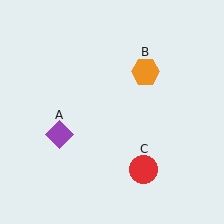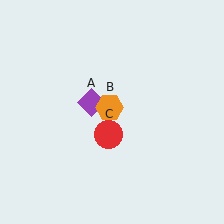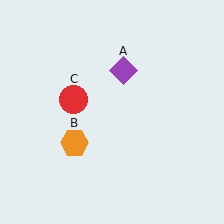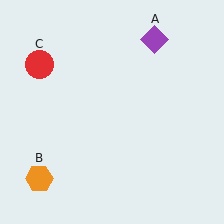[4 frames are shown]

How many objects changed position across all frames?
3 objects changed position: purple diamond (object A), orange hexagon (object B), red circle (object C).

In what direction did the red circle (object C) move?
The red circle (object C) moved up and to the left.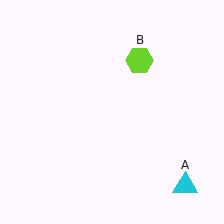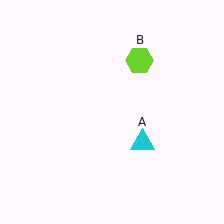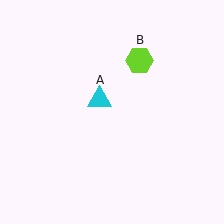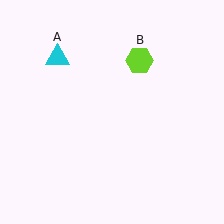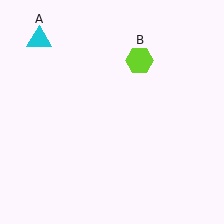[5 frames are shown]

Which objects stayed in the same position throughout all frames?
Lime hexagon (object B) remained stationary.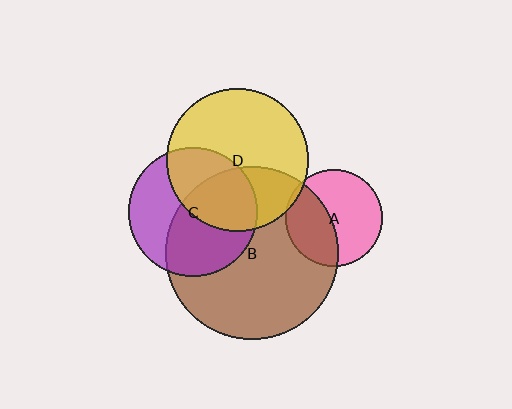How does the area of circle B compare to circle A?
Approximately 3.2 times.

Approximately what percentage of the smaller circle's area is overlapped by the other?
Approximately 40%.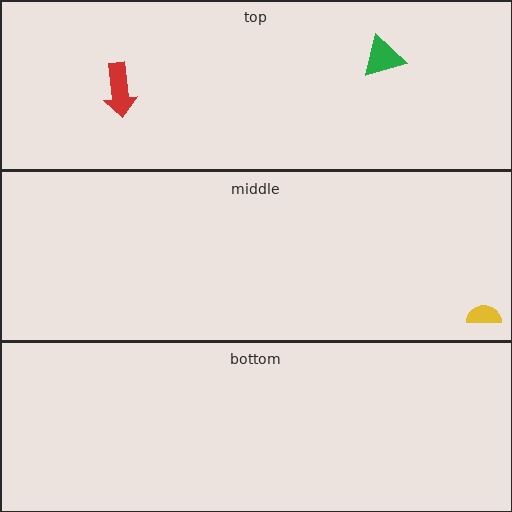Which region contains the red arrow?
The top region.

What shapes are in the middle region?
The yellow semicircle.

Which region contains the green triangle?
The top region.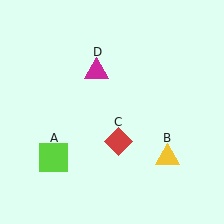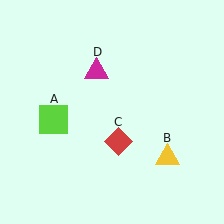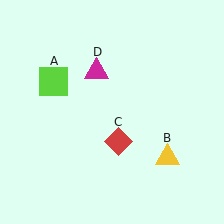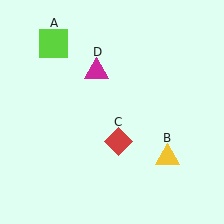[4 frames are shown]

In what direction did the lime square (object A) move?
The lime square (object A) moved up.